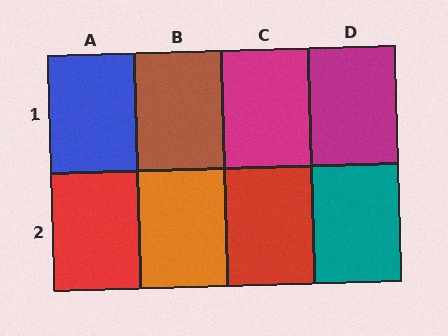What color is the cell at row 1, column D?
Magenta.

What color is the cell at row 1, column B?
Brown.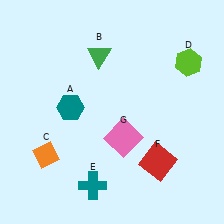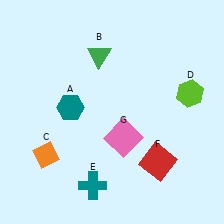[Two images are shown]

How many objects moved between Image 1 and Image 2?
1 object moved between the two images.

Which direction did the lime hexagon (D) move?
The lime hexagon (D) moved down.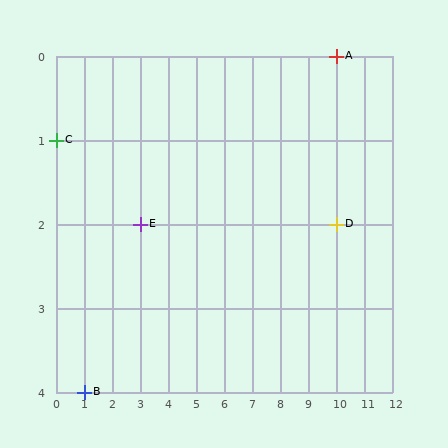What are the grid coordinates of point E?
Point E is at grid coordinates (3, 2).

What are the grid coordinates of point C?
Point C is at grid coordinates (0, 1).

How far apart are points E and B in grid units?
Points E and B are 2 columns and 2 rows apart (about 2.8 grid units diagonally).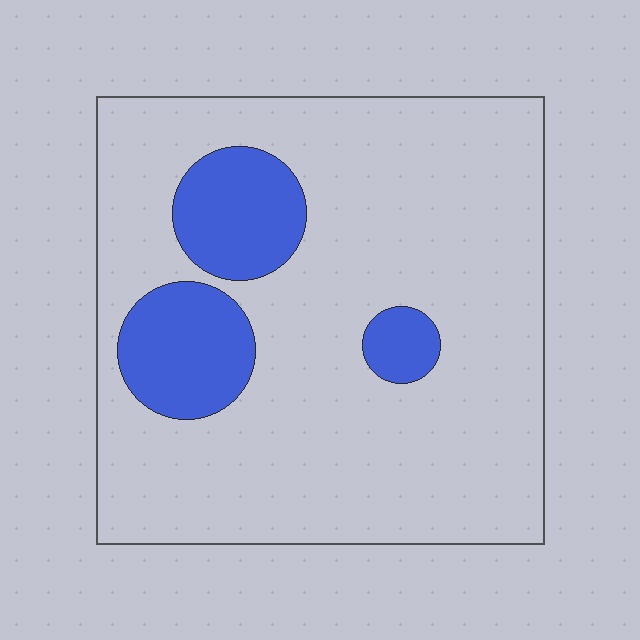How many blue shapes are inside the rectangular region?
3.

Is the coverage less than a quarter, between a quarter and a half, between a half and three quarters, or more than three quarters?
Less than a quarter.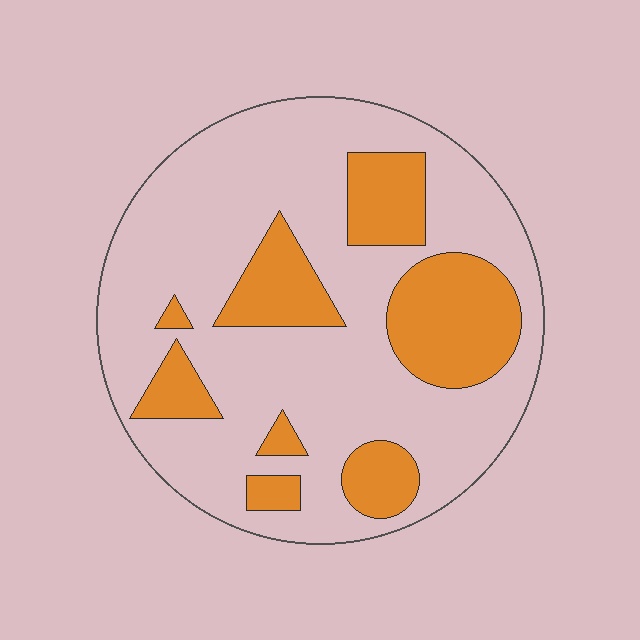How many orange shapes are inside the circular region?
8.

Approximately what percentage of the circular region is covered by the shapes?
Approximately 25%.